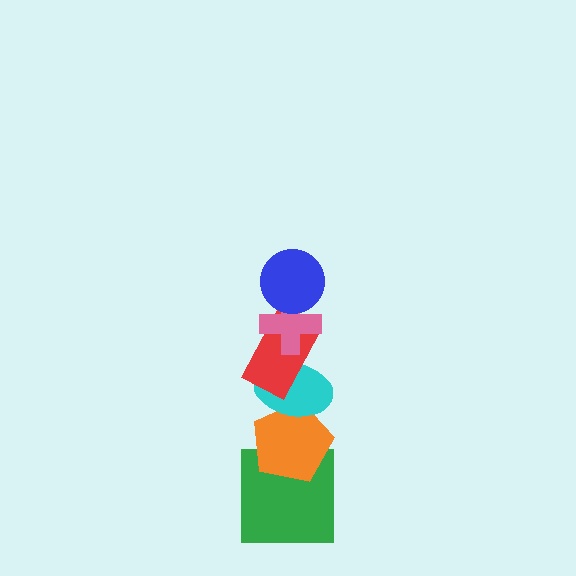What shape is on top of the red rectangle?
The pink cross is on top of the red rectangle.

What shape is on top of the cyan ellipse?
The red rectangle is on top of the cyan ellipse.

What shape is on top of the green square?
The orange pentagon is on top of the green square.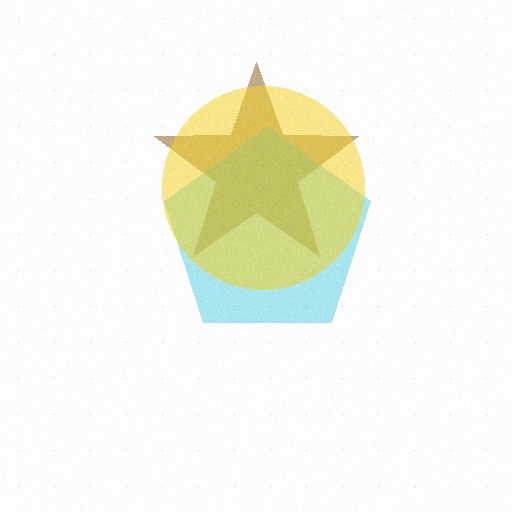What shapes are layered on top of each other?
The layered shapes are: a brown star, a cyan pentagon, a yellow circle.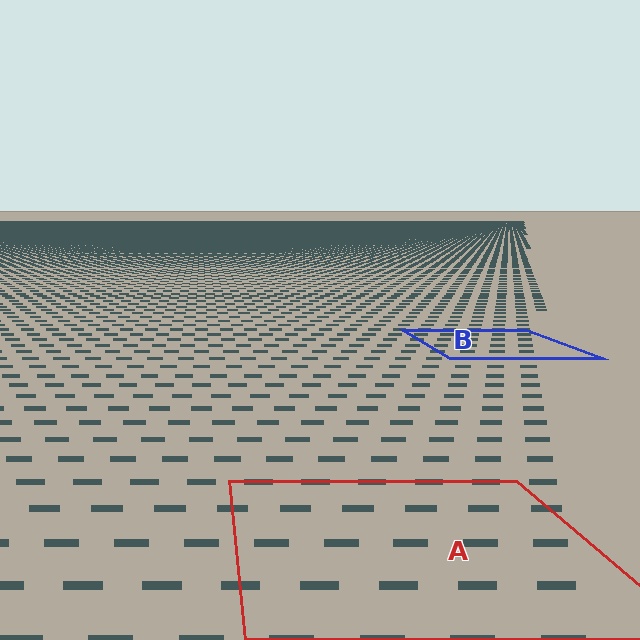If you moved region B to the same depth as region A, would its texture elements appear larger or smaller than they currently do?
They would appear larger. At a closer depth, the same texture elements are projected at a bigger on-screen size.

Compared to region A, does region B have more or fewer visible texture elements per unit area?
Region B has more texture elements per unit area — they are packed more densely because it is farther away.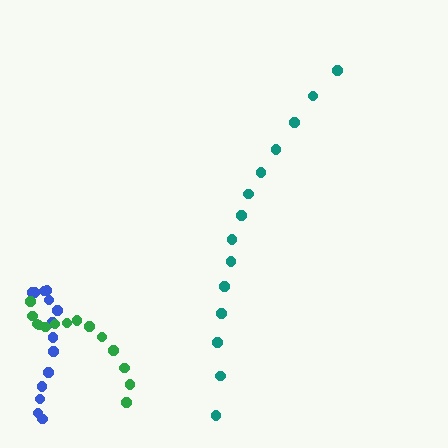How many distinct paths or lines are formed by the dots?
There are 3 distinct paths.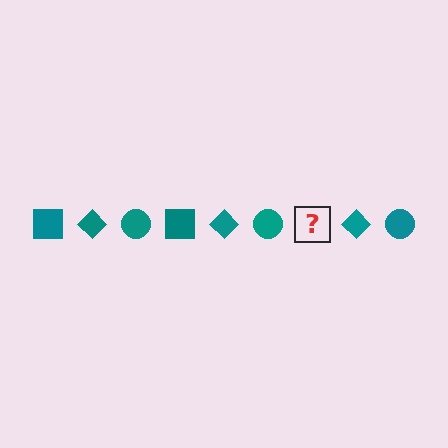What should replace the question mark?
The question mark should be replaced with a teal square.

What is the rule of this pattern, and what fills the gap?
The rule is that the pattern cycles through square, diamond, circle shapes in teal. The gap should be filled with a teal square.